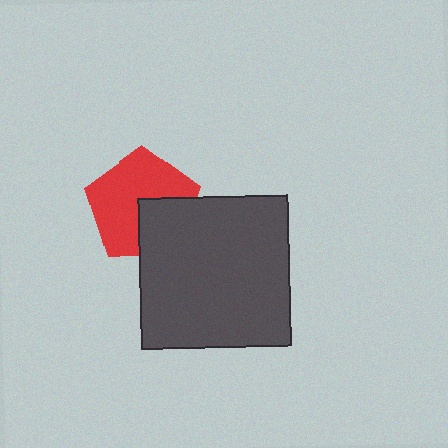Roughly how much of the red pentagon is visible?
Most of it is visible (roughly 66%).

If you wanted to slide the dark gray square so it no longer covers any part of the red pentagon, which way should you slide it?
Slide it toward the lower-right — that is the most direct way to separate the two shapes.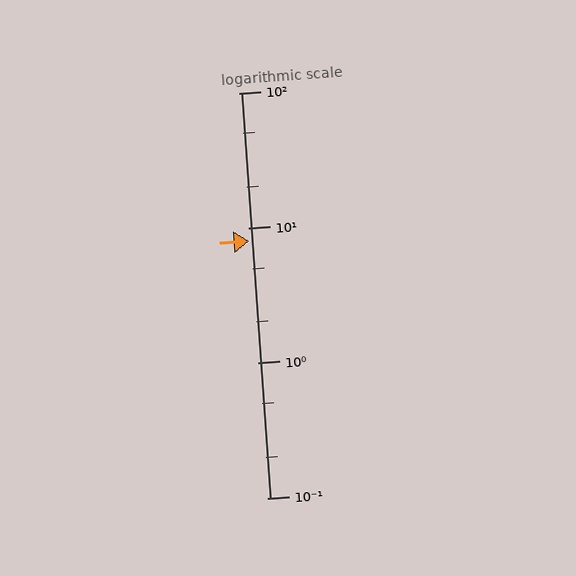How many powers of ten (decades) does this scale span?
The scale spans 3 decades, from 0.1 to 100.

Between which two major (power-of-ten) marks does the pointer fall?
The pointer is between 1 and 10.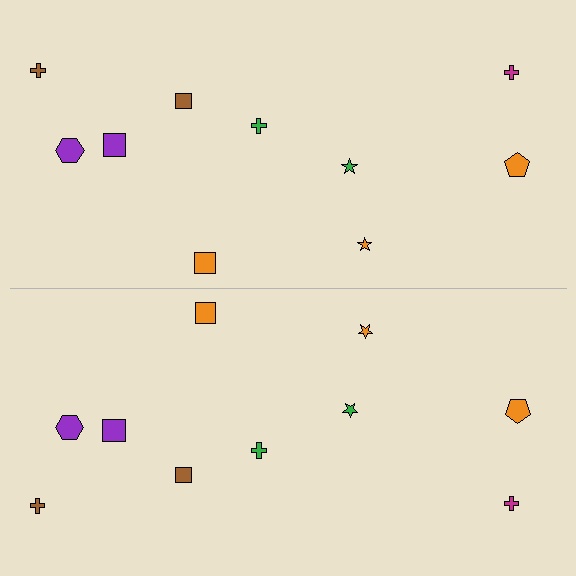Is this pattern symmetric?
Yes, this pattern has bilateral (reflection) symmetry.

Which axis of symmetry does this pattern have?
The pattern has a horizontal axis of symmetry running through the center of the image.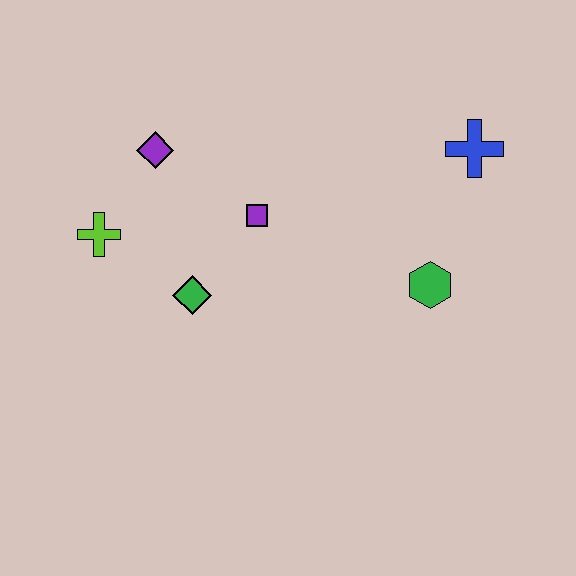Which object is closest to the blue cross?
The green hexagon is closest to the blue cross.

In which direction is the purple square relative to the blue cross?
The purple square is to the left of the blue cross.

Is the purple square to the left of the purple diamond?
No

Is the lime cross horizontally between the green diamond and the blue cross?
No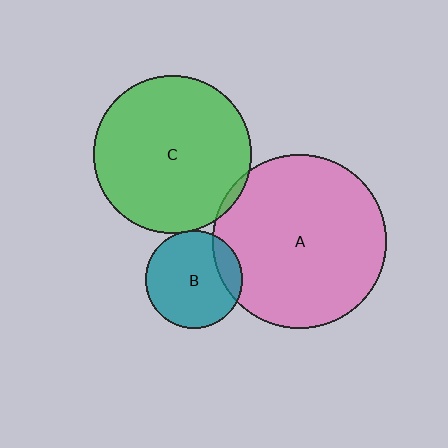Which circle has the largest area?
Circle A (pink).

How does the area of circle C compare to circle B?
Approximately 2.7 times.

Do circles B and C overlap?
Yes.